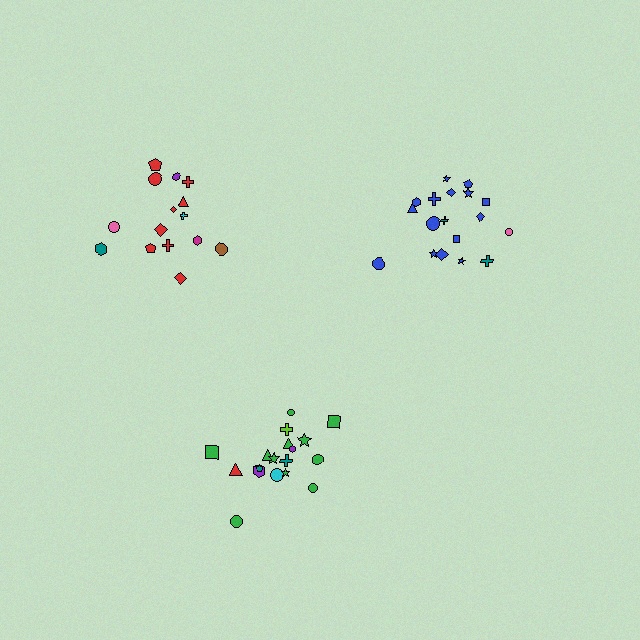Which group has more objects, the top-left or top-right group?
The top-right group.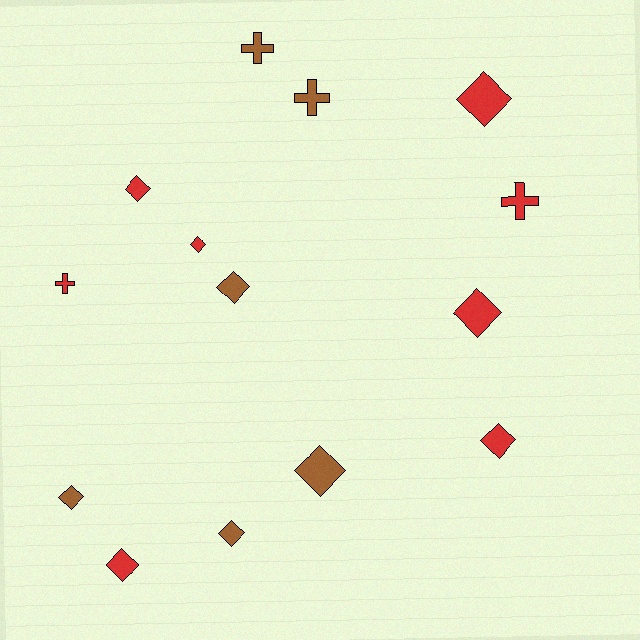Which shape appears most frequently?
Diamond, with 10 objects.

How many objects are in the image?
There are 14 objects.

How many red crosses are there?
There are 2 red crosses.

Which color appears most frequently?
Red, with 8 objects.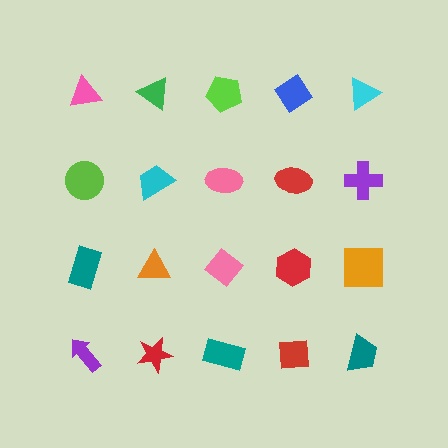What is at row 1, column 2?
A green triangle.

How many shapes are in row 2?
5 shapes.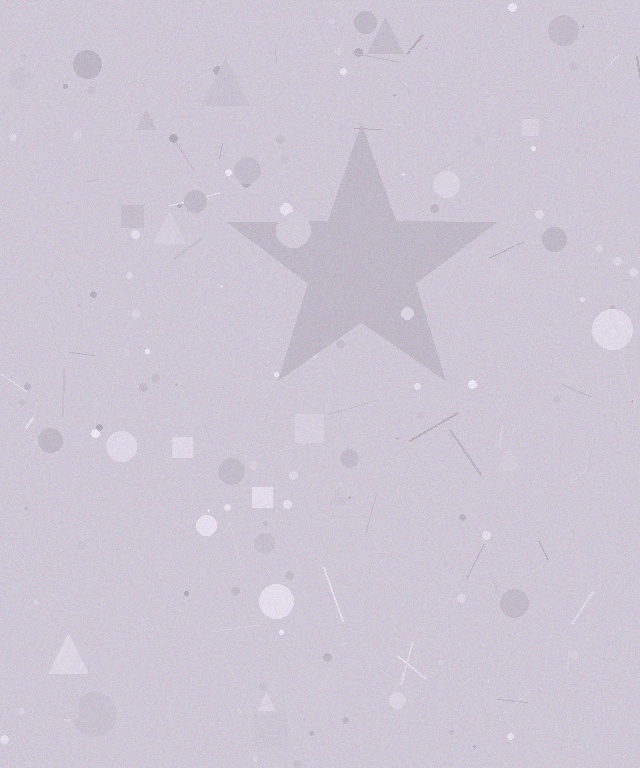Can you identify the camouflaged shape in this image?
The camouflaged shape is a star.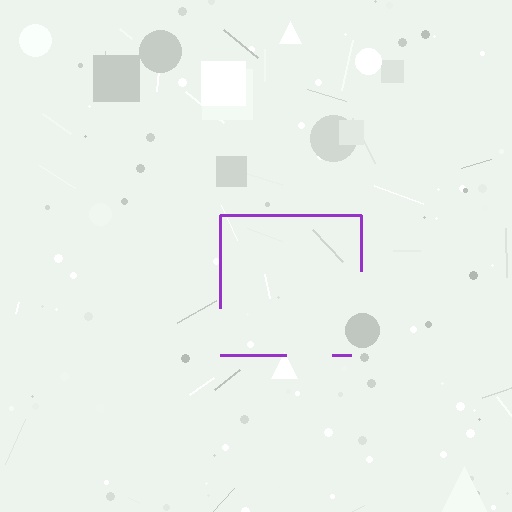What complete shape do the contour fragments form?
The contour fragments form a square.